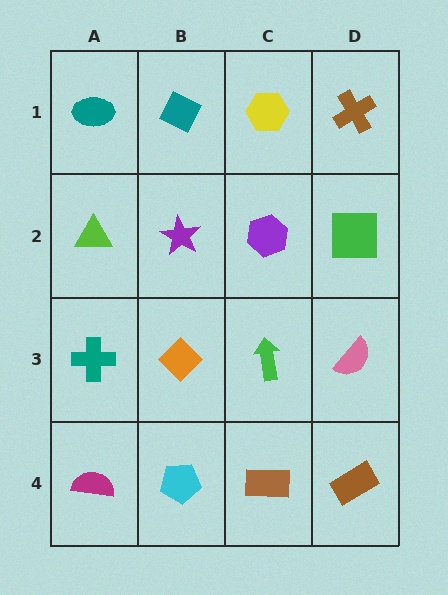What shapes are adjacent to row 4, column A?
A teal cross (row 3, column A), a cyan pentagon (row 4, column B).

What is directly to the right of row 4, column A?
A cyan pentagon.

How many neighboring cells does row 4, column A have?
2.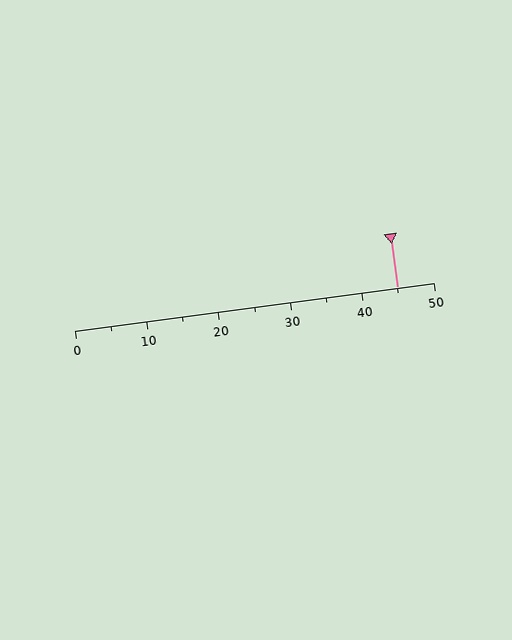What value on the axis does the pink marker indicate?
The marker indicates approximately 45.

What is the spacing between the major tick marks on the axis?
The major ticks are spaced 10 apart.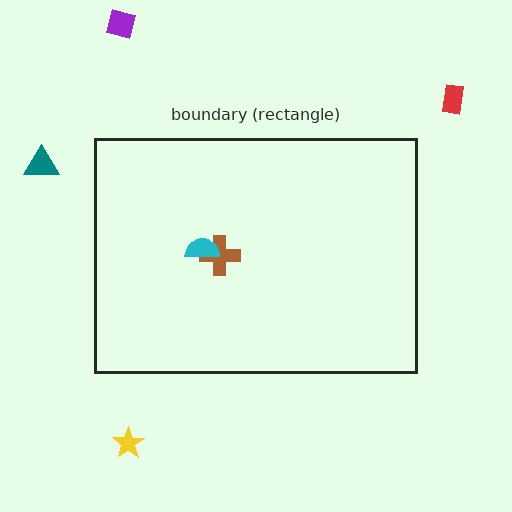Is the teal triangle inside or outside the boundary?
Outside.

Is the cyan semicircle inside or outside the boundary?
Inside.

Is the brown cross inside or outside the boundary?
Inside.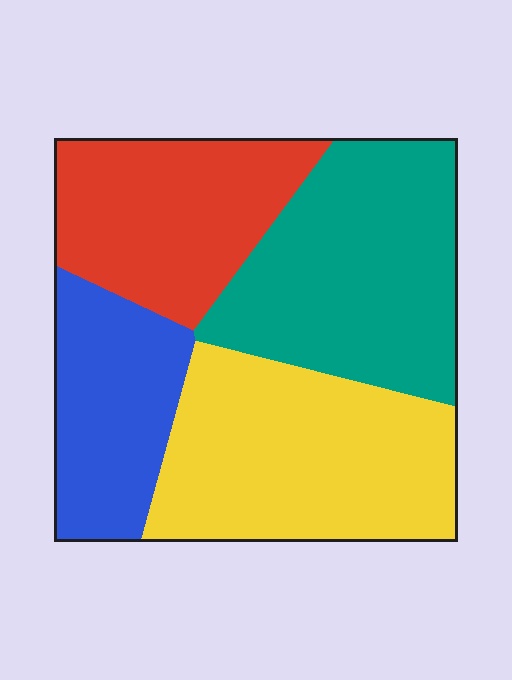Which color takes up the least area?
Blue, at roughly 20%.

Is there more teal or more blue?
Teal.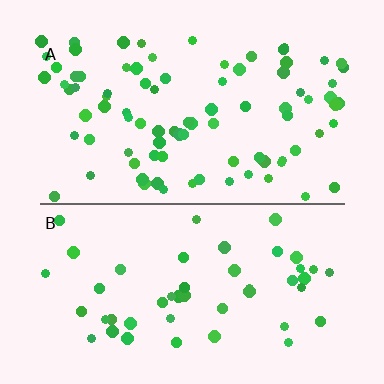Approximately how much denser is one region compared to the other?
Approximately 1.8× — region A over region B.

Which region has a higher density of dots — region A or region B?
A (the top).